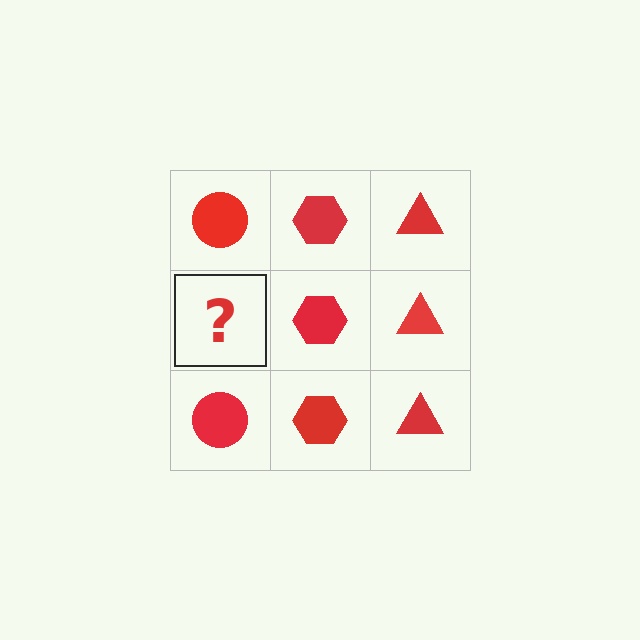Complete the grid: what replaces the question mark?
The question mark should be replaced with a red circle.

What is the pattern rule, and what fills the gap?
The rule is that each column has a consistent shape. The gap should be filled with a red circle.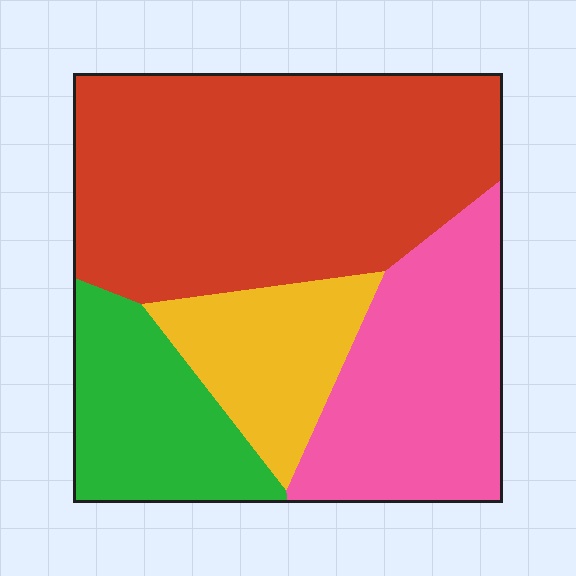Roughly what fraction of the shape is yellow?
Yellow covers about 15% of the shape.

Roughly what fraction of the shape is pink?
Pink takes up about one quarter (1/4) of the shape.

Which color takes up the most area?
Red, at roughly 45%.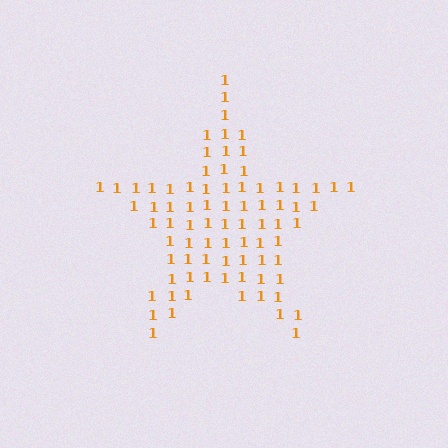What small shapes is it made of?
It is made of small digit 1's.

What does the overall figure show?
The overall figure shows a star.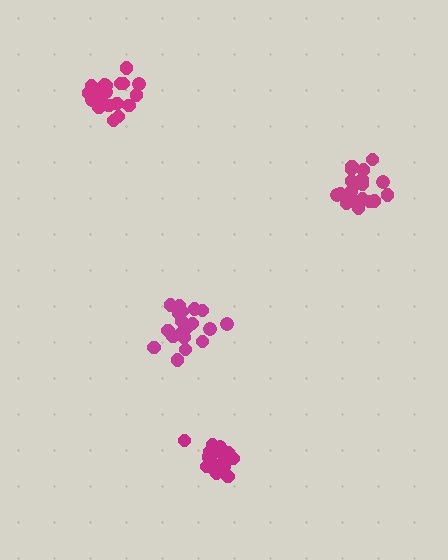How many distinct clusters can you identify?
There are 4 distinct clusters.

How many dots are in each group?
Group 1: 19 dots, Group 2: 21 dots, Group 3: 18 dots, Group 4: 19 dots (77 total).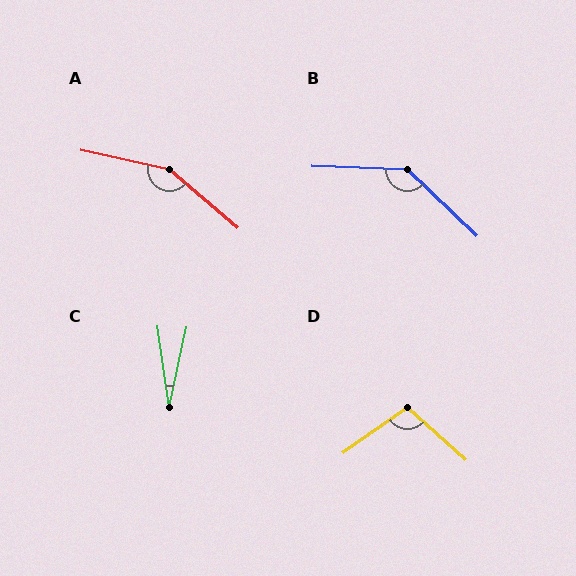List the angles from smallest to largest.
C (20°), D (103°), B (138°), A (152°).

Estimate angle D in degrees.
Approximately 103 degrees.